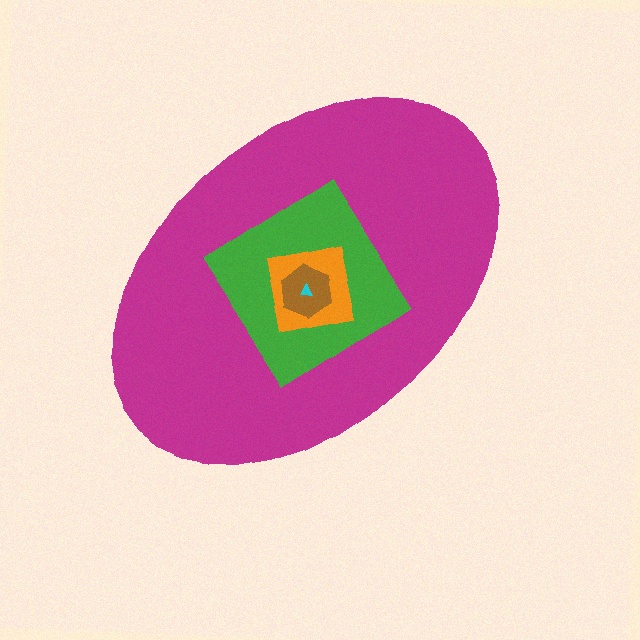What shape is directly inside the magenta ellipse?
The green diamond.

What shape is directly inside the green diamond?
The orange square.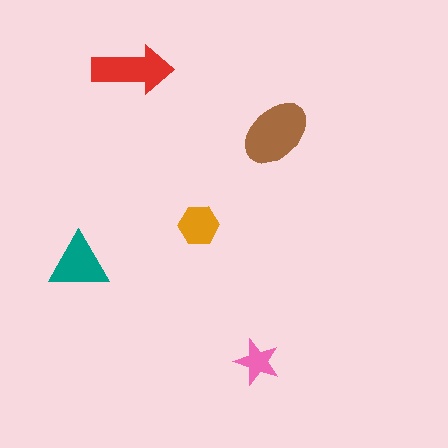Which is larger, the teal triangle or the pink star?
The teal triangle.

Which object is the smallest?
The pink star.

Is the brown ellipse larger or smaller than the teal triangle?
Larger.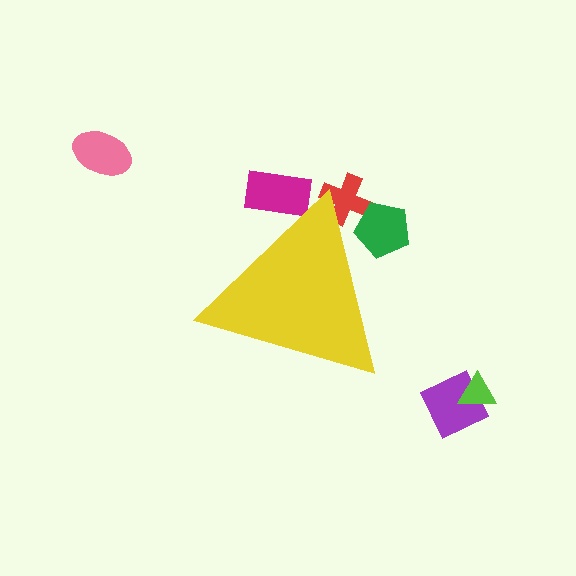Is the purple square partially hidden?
No, the purple square is fully visible.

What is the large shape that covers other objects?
A yellow triangle.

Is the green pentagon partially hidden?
Yes, the green pentagon is partially hidden behind the yellow triangle.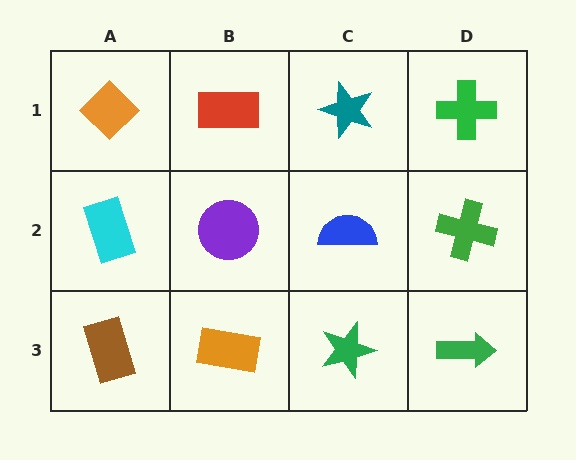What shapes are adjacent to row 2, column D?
A green cross (row 1, column D), a green arrow (row 3, column D), a blue semicircle (row 2, column C).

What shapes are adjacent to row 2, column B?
A red rectangle (row 1, column B), an orange rectangle (row 3, column B), a cyan rectangle (row 2, column A), a blue semicircle (row 2, column C).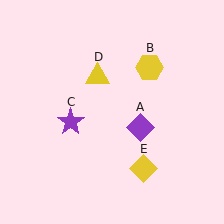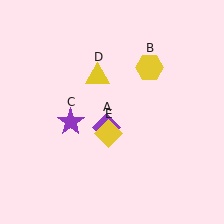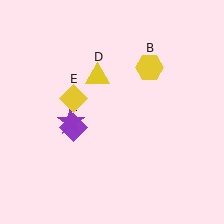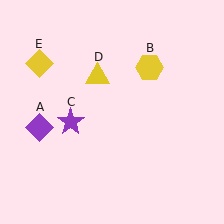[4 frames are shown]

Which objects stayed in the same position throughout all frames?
Yellow hexagon (object B) and purple star (object C) and yellow triangle (object D) remained stationary.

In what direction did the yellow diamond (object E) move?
The yellow diamond (object E) moved up and to the left.